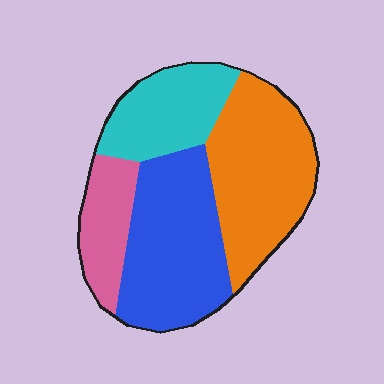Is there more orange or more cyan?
Orange.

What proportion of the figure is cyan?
Cyan takes up between a sixth and a third of the figure.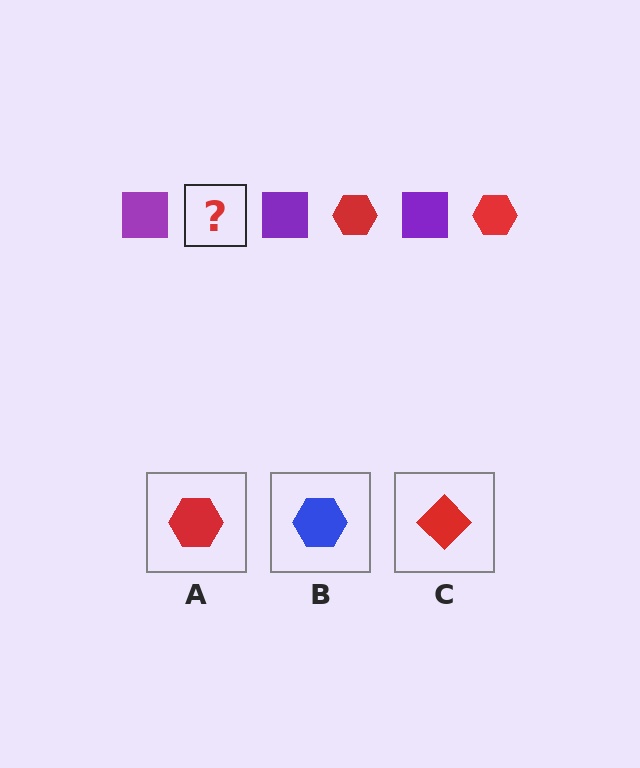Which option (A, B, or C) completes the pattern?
A.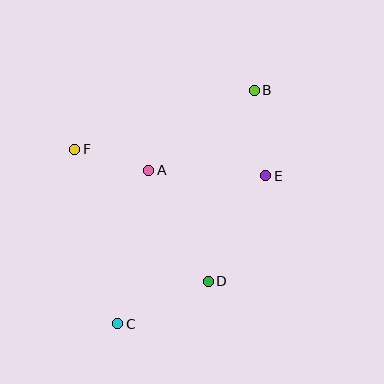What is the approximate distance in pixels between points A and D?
The distance between A and D is approximately 126 pixels.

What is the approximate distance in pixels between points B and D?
The distance between B and D is approximately 197 pixels.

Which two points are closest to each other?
Points A and F are closest to each other.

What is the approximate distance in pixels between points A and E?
The distance between A and E is approximately 117 pixels.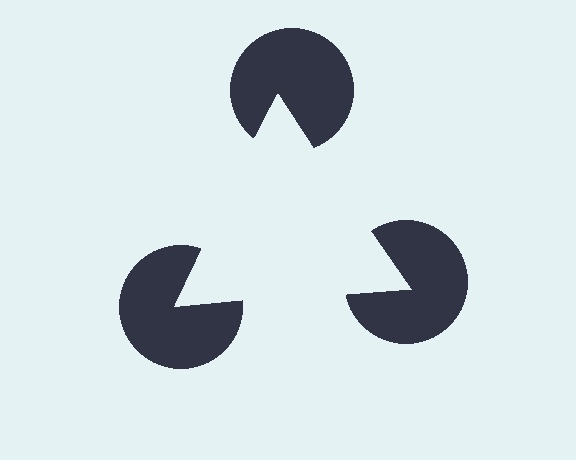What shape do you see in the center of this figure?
An illusory triangle — its edges are inferred from the aligned wedge cuts in the pac-man discs, not physically drawn.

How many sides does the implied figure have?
3 sides.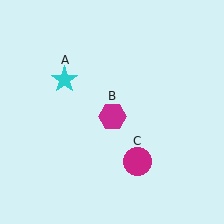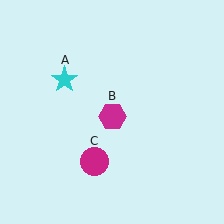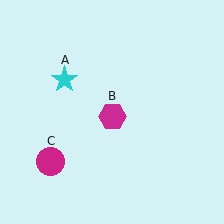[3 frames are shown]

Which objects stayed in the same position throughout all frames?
Cyan star (object A) and magenta hexagon (object B) remained stationary.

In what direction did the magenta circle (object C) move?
The magenta circle (object C) moved left.